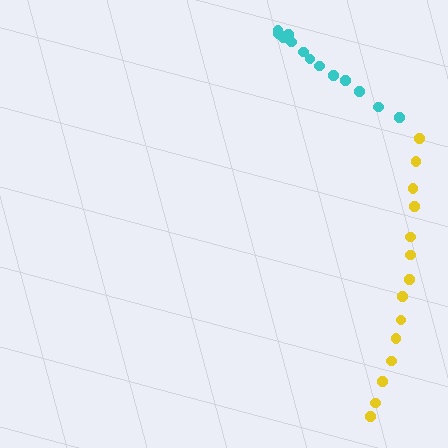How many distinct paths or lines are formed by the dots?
There are 2 distinct paths.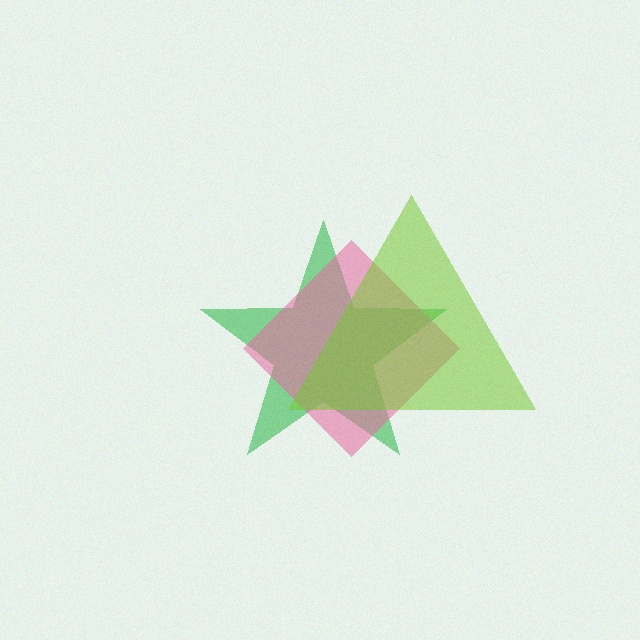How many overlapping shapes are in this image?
There are 3 overlapping shapes in the image.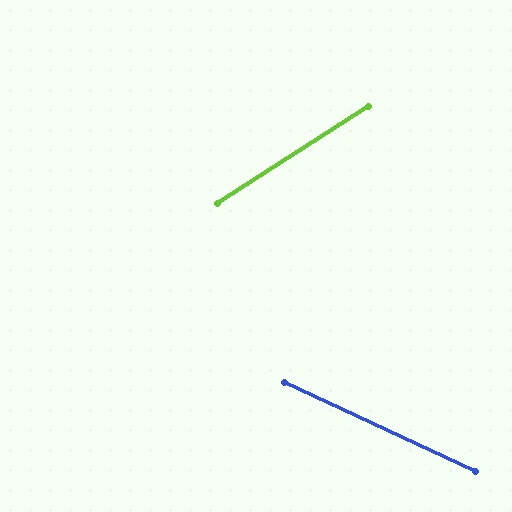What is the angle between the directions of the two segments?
Approximately 58 degrees.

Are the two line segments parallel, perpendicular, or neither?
Neither parallel nor perpendicular — they differ by about 58°.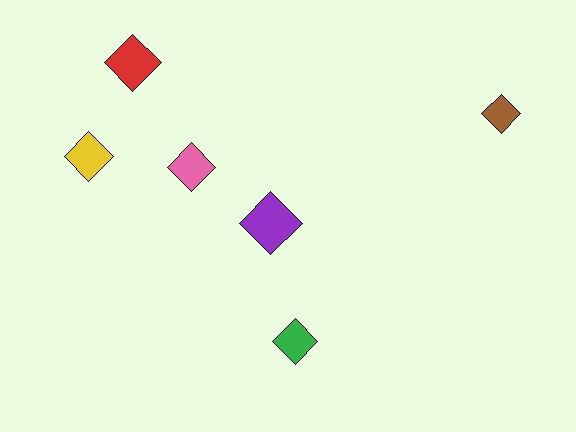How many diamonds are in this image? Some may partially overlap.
There are 6 diamonds.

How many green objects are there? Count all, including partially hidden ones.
There is 1 green object.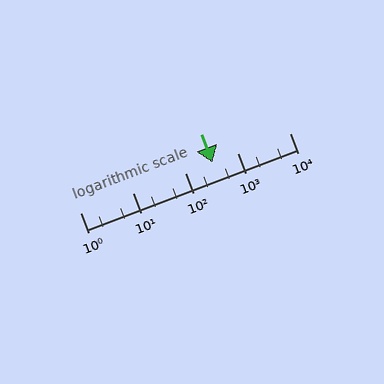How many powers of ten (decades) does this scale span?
The scale spans 4 decades, from 1 to 10000.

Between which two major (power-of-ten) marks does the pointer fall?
The pointer is between 100 and 1000.